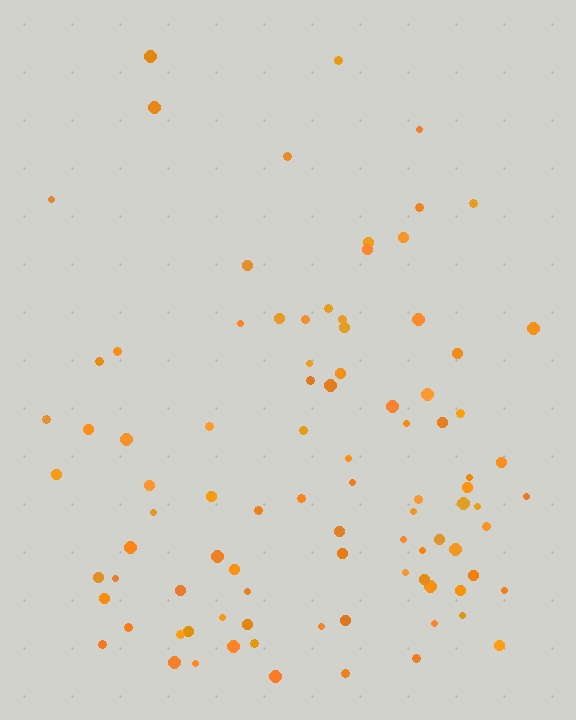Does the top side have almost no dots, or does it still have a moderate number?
Still a moderate number, just noticeably fewer than the bottom.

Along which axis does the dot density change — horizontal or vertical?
Vertical.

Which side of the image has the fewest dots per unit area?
The top.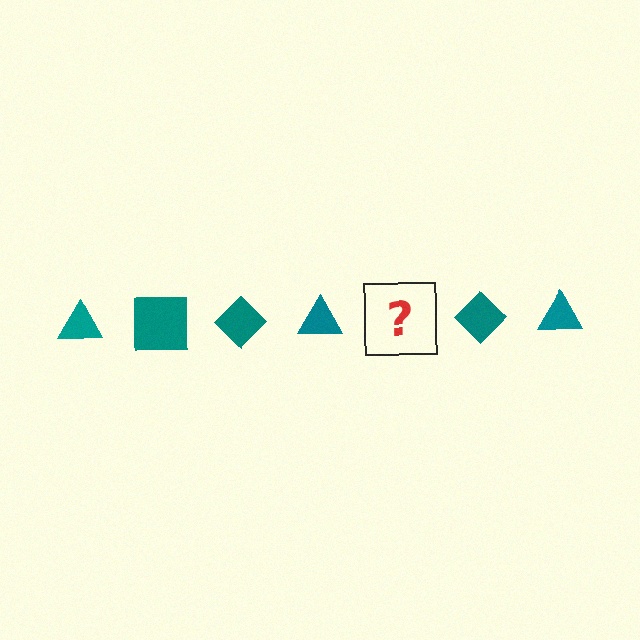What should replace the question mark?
The question mark should be replaced with a teal square.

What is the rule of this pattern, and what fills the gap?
The rule is that the pattern cycles through triangle, square, diamond shapes in teal. The gap should be filled with a teal square.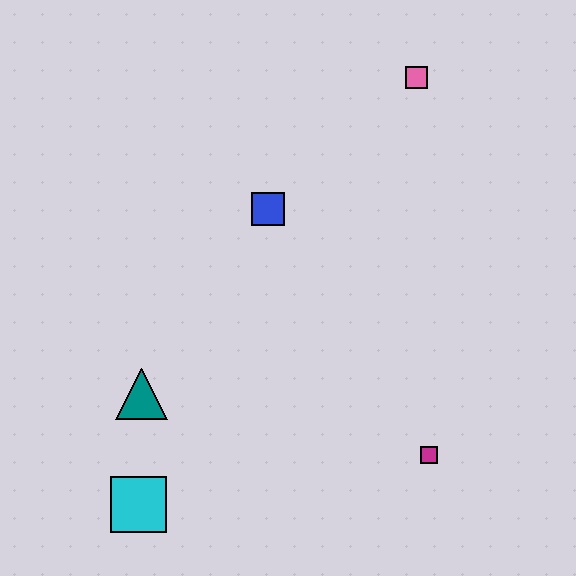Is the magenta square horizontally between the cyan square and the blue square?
No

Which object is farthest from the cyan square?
The pink square is farthest from the cyan square.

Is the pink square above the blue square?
Yes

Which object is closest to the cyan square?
The teal triangle is closest to the cyan square.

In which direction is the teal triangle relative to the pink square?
The teal triangle is below the pink square.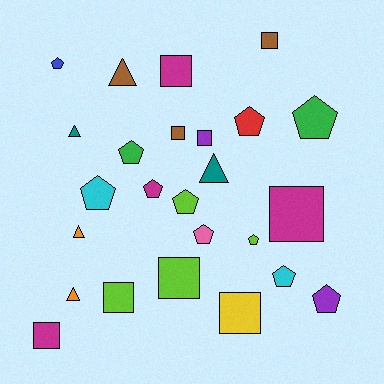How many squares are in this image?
There are 9 squares.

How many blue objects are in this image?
There is 1 blue object.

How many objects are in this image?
There are 25 objects.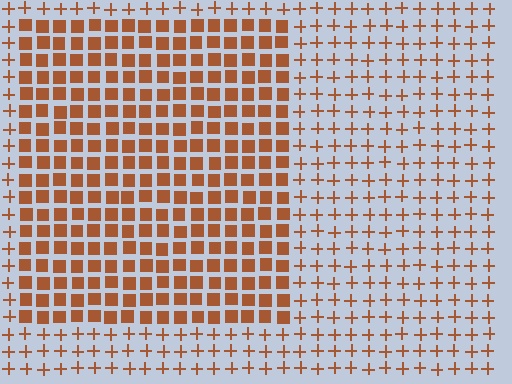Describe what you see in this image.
The image is filled with small brown elements arranged in a uniform grid. A rectangle-shaped region contains squares, while the surrounding area contains plus signs. The boundary is defined purely by the change in element shape.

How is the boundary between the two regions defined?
The boundary is defined by a change in element shape: squares inside vs. plus signs outside. All elements share the same color and spacing.